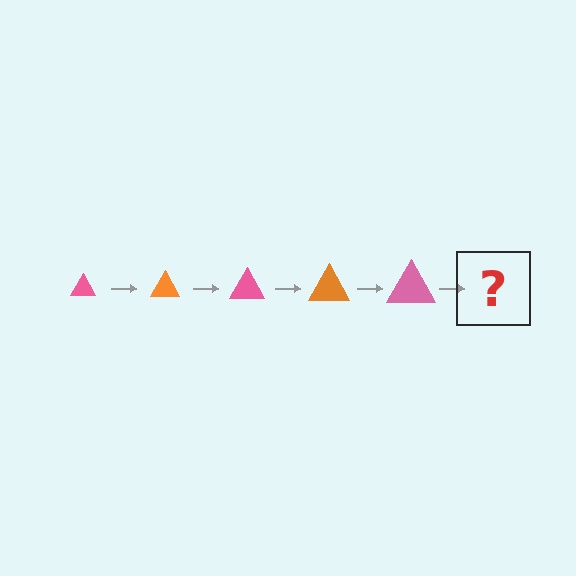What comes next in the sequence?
The next element should be an orange triangle, larger than the previous one.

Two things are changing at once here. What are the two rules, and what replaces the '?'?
The two rules are that the triangle grows larger each step and the color cycles through pink and orange. The '?' should be an orange triangle, larger than the previous one.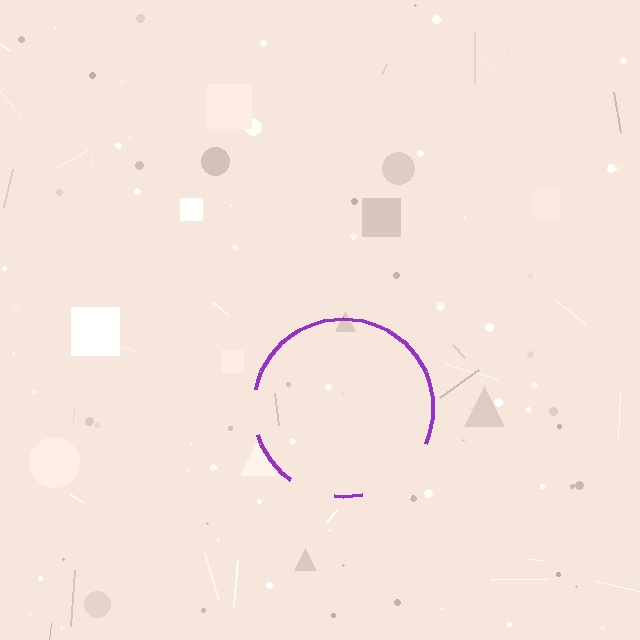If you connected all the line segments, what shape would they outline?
They would outline a circle.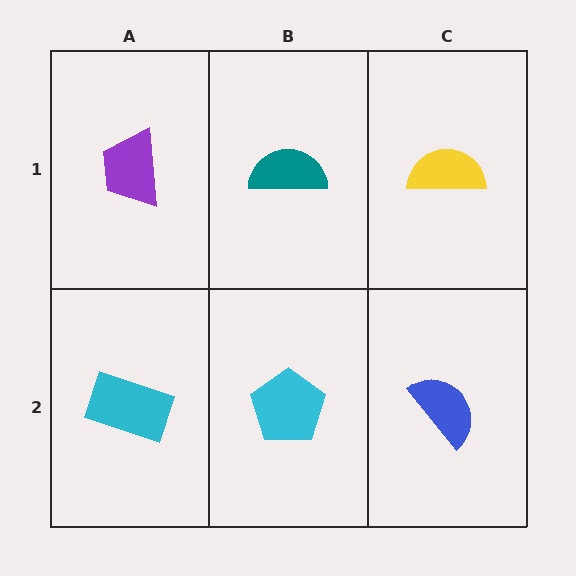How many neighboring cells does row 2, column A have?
2.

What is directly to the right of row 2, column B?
A blue semicircle.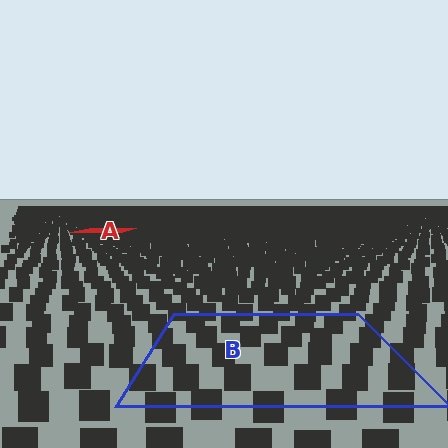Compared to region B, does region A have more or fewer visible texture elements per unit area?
Region A has more texture elements per unit area — they are packed more densely because it is farther away.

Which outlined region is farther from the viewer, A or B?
Region A is farther from the viewer — the texture elements inside it appear smaller and more densely packed.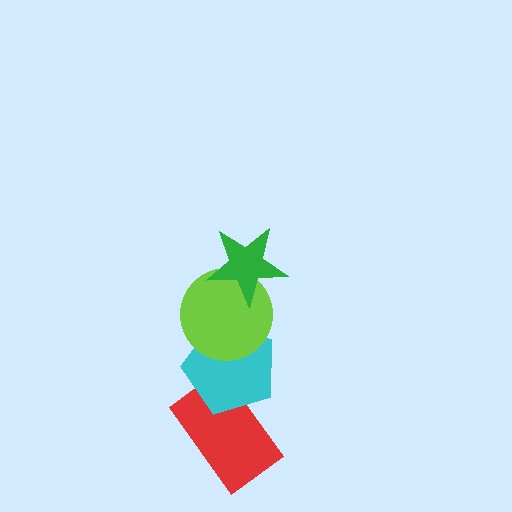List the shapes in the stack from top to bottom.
From top to bottom: the green star, the lime circle, the cyan pentagon, the red rectangle.